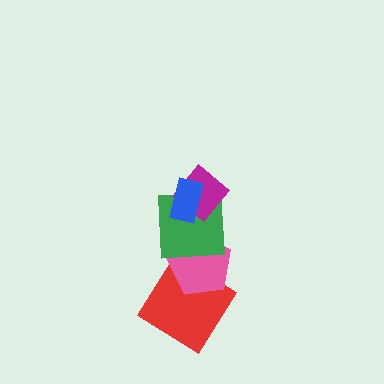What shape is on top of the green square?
The magenta diamond is on top of the green square.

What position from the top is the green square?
The green square is 3rd from the top.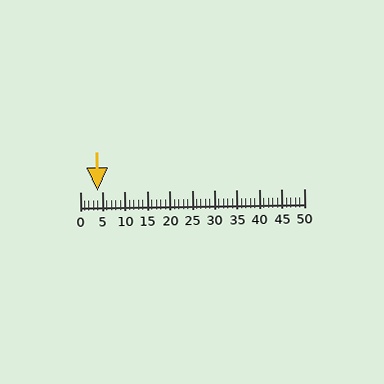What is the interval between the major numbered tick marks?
The major tick marks are spaced 5 units apart.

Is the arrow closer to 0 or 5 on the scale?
The arrow is closer to 5.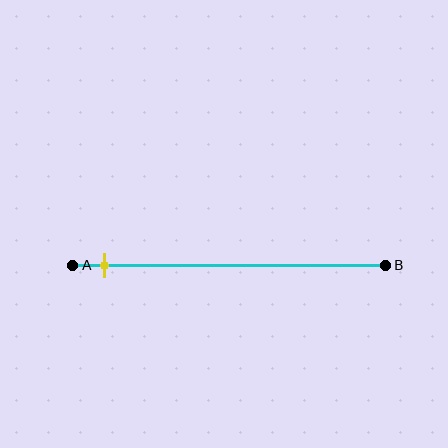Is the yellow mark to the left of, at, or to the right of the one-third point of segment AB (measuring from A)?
The yellow mark is to the left of the one-third point of segment AB.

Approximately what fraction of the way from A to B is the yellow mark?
The yellow mark is approximately 10% of the way from A to B.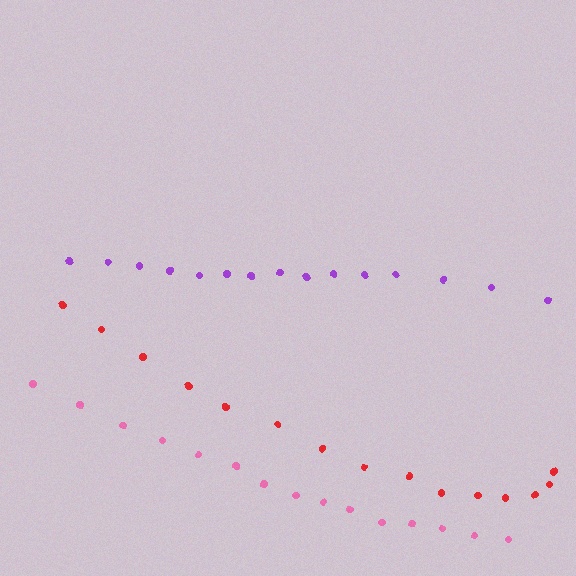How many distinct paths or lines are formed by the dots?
There are 3 distinct paths.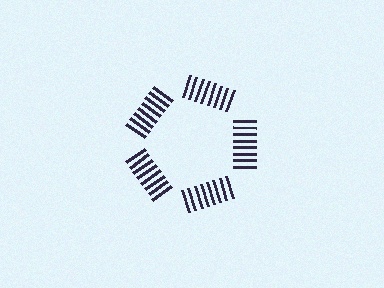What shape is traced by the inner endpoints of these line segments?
An illusory pentagon — the line segments terminate on its edges but no continuous stroke is drawn.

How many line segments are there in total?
40 — 8 along each of the 5 edges.